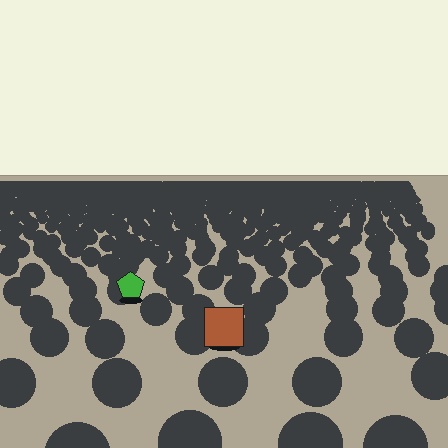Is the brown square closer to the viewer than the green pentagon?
Yes. The brown square is closer — you can tell from the texture gradient: the ground texture is coarser near it.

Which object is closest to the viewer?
The brown square is closest. The texture marks near it are larger and more spread out.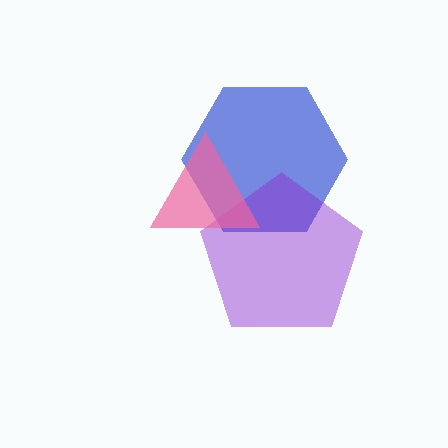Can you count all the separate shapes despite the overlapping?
Yes, there are 3 separate shapes.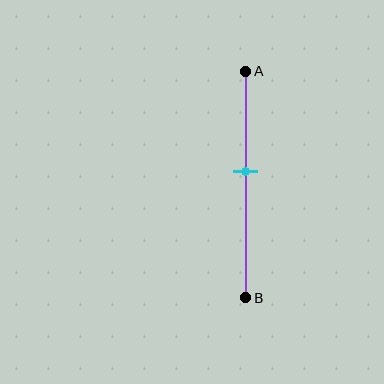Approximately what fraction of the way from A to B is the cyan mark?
The cyan mark is approximately 45% of the way from A to B.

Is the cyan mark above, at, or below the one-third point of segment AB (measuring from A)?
The cyan mark is below the one-third point of segment AB.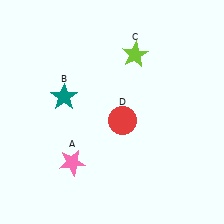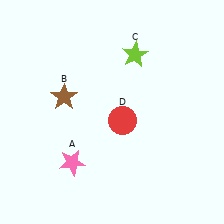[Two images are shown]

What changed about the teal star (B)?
In Image 1, B is teal. In Image 2, it changed to brown.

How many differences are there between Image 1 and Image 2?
There is 1 difference between the two images.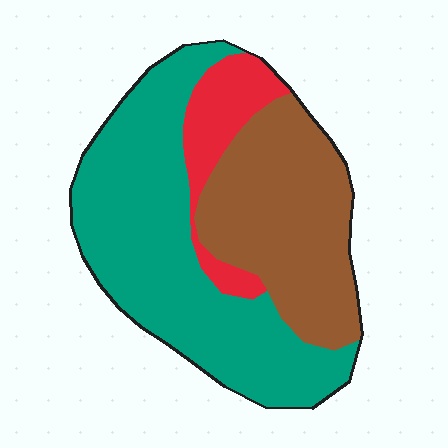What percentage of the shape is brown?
Brown covers roughly 35% of the shape.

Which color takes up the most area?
Teal, at roughly 50%.